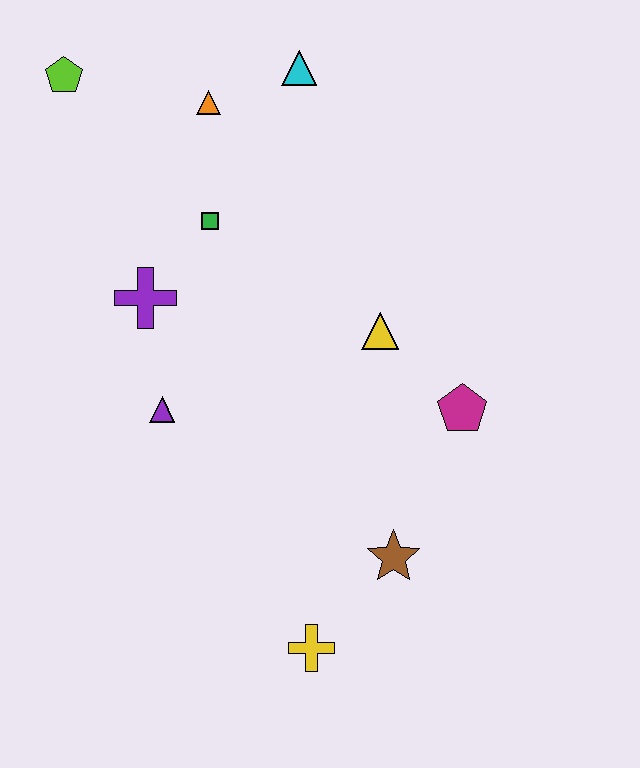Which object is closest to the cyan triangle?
The orange triangle is closest to the cyan triangle.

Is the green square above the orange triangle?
No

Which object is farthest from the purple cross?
The yellow cross is farthest from the purple cross.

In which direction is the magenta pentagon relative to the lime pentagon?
The magenta pentagon is to the right of the lime pentagon.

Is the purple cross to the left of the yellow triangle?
Yes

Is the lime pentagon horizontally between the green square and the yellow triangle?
No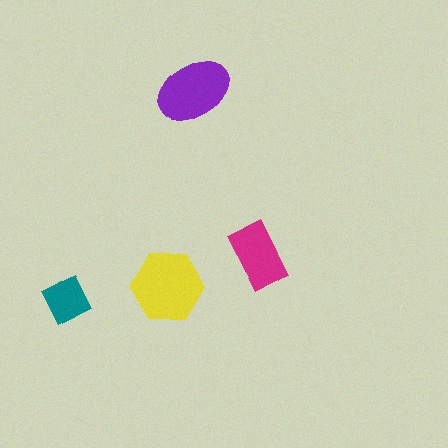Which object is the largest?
The yellow hexagon.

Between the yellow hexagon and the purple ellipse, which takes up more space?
The yellow hexagon.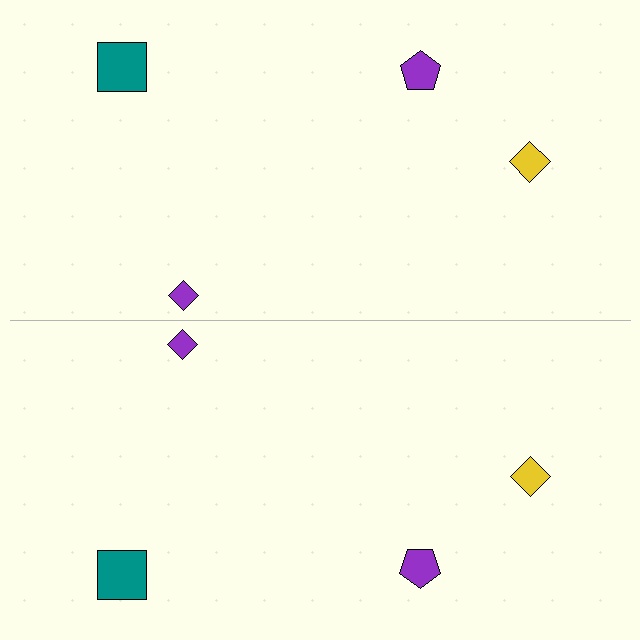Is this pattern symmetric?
Yes, this pattern has bilateral (reflection) symmetry.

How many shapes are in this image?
There are 8 shapes in this image.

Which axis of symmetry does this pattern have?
The pattern has a horizontal axis of symmetry running through the center of the image.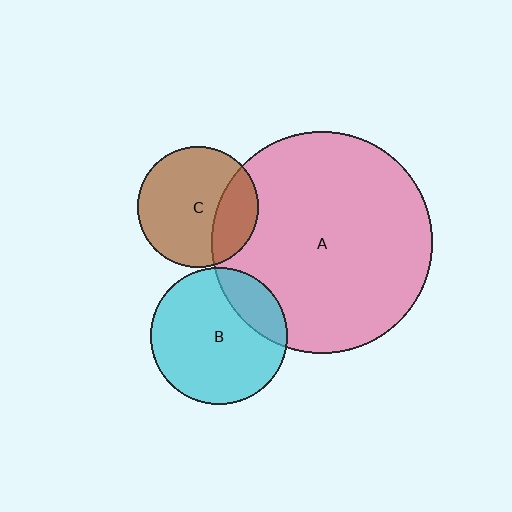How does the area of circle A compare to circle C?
Approximately 3.4 times.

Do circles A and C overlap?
Yes.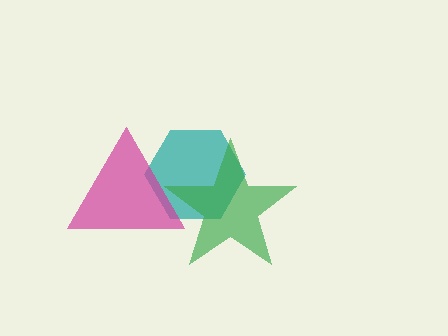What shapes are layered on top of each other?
The layered shapes are: a teal hexagon, a green star, a magenta triangle.